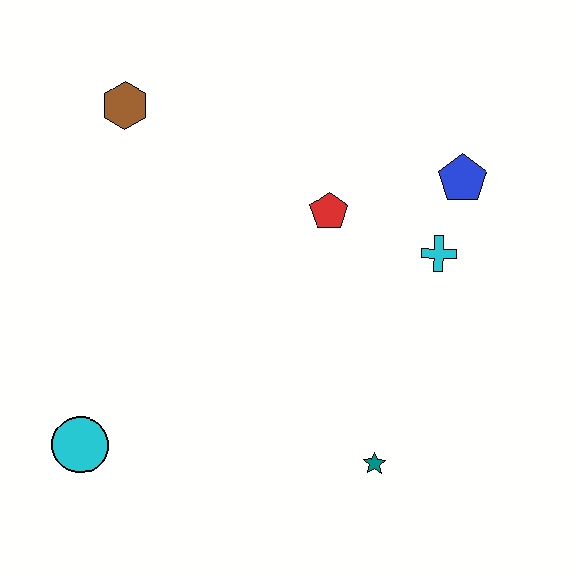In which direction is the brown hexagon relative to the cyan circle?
The brown hexagon is above the cyan circle.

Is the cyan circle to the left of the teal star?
Yes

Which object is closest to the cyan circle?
The teal star is closest to the cyan circle.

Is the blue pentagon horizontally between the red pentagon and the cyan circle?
No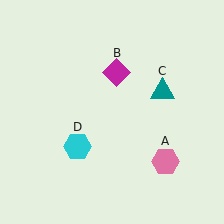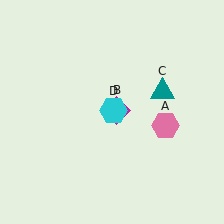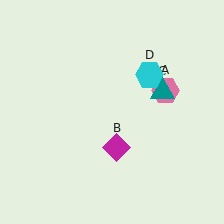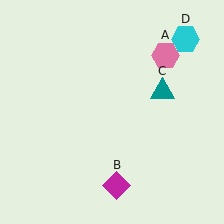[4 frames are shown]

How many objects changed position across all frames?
3 objects changed position: pink hexagon (object A), magenta diamond (object B), cyan hexagon (object D).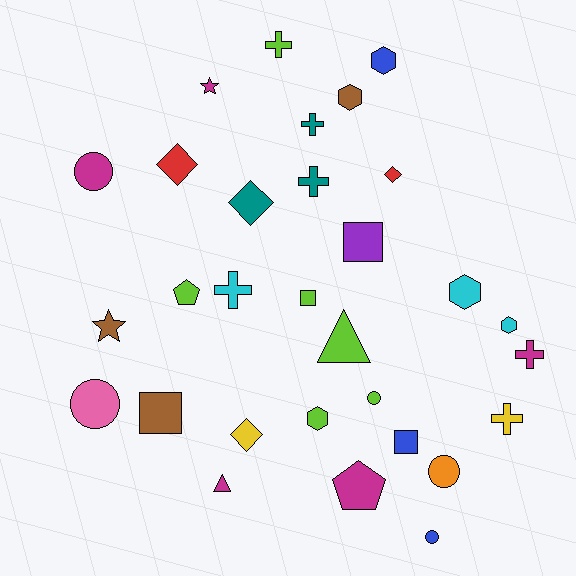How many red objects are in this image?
There are 2 red objects.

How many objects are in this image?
There are 30 objects.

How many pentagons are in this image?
There are 2 pentagons.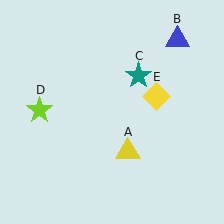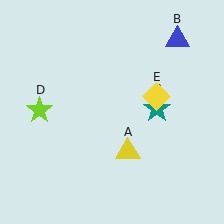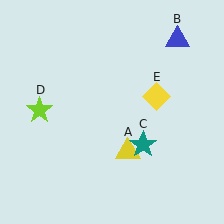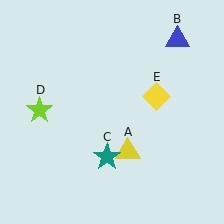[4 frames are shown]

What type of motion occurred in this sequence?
The teal star (object C) rotated clockwise around the center of the scene.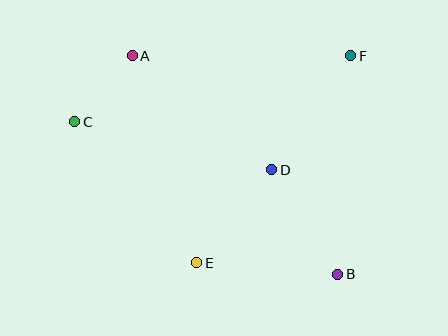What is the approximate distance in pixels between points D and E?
The distance between D and E is approximately 120 pixels.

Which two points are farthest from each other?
Points B and C are farthest from each other.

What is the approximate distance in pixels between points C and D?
The distance between C and D is approximately 203 pixels.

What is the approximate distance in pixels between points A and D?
The distance between A and D is approximately 180 pixels.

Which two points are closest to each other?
Points A and C are closest to each other.